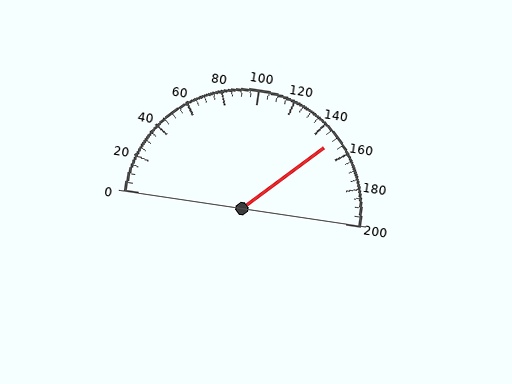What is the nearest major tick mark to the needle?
The nearest major tick mark is 160.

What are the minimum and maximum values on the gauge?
The gauge ranges from 0 to 200.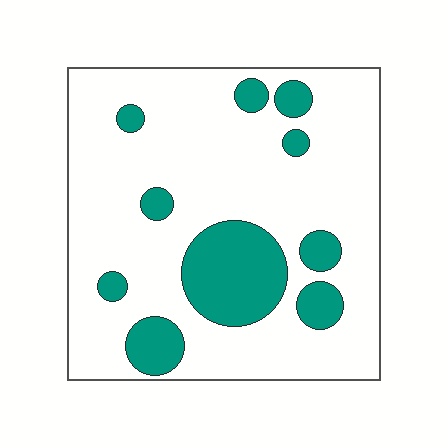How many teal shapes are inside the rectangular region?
10.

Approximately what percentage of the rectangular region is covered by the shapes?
Approximately 20%.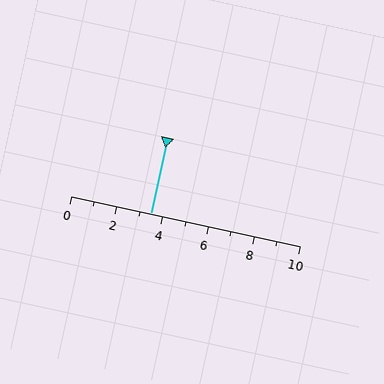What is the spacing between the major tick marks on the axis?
The major ticks are spaced 2 apart.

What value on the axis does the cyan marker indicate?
The marker indicates approximately 3.5.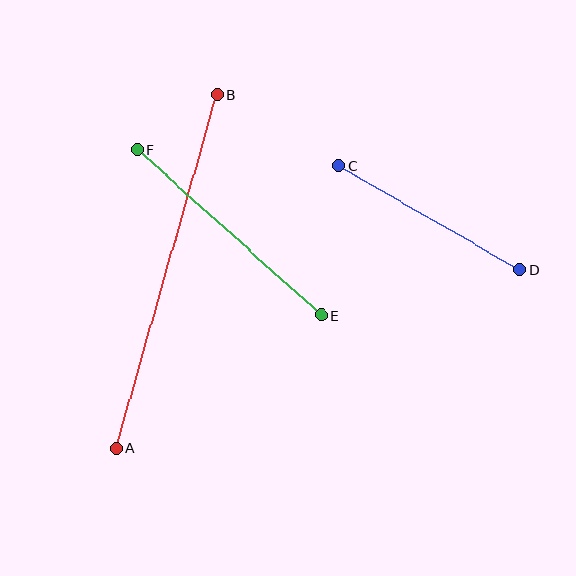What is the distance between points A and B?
The distance is approximately 367 pixels.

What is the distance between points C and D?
The distance is approximately 209 pixels.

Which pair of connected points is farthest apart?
Points A and B are farthest apart.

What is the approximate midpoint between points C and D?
The midpoint is at approximately (429, 218) pixels.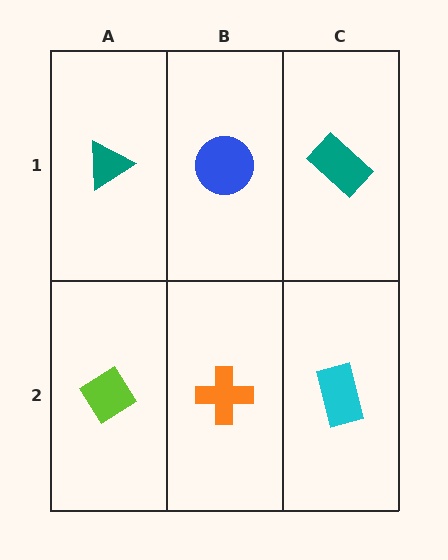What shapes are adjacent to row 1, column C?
A cyan rectangle (row 2, column C), a blue circle (row 1, column B).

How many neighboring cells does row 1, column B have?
3.